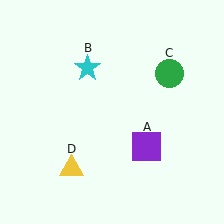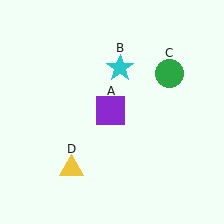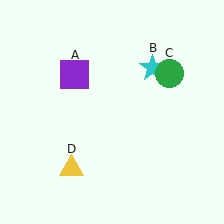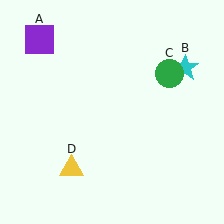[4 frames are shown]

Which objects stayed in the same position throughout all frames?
Green circle (object C) and yellow triangle (object D) remained stationary.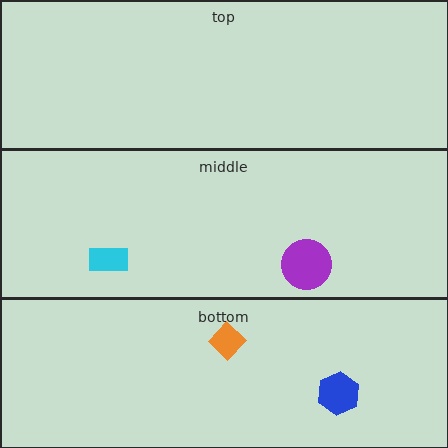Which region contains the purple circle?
The middle region.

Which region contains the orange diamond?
The bottom region.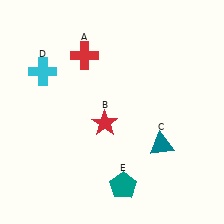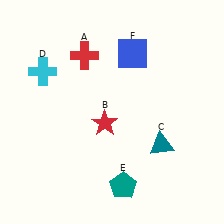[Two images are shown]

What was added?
A blue square (F) was added in Image 2.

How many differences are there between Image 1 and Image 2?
There is 1 difference between the two images.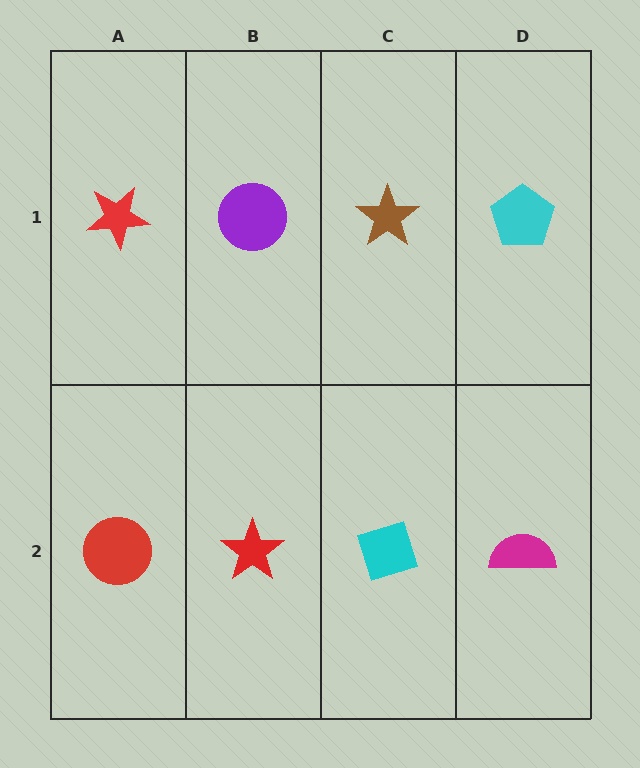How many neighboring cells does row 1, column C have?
3.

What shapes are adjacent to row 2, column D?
A cyan pentagon (row 1, column D), a cyan diamond (row 2, column C).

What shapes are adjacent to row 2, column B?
A purple circle (row 1, column B), a red circle (row 2, column A), a cyan diamond (row 2, column C).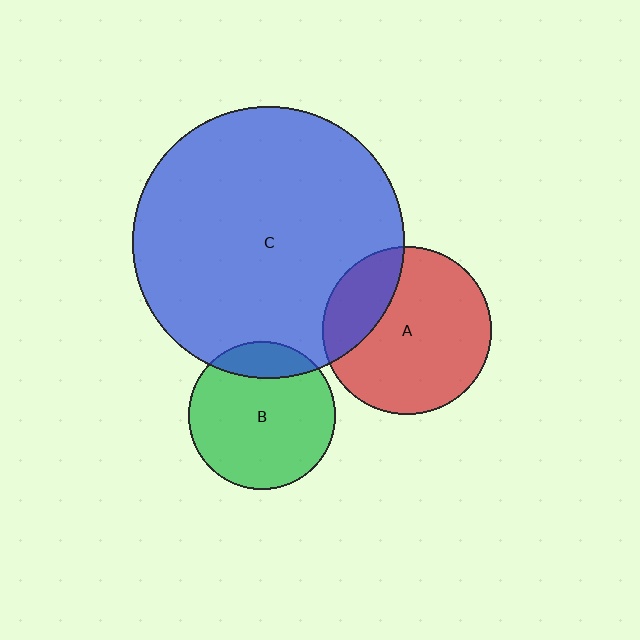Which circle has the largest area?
Circle C (blue).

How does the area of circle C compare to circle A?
Approximately 2.6 times.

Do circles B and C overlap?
Yes.